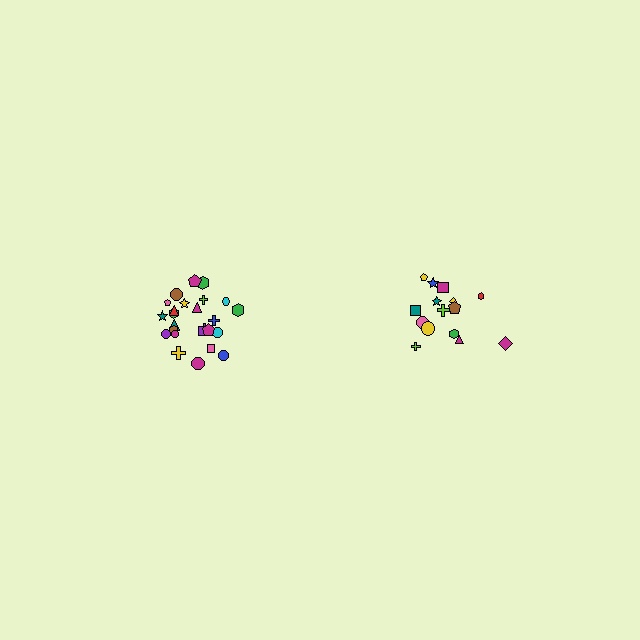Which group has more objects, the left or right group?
The left group.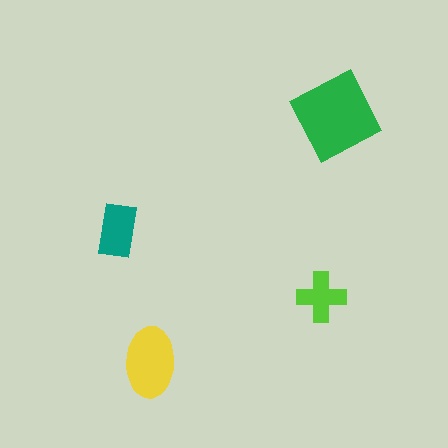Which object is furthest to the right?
The green square is rightmost.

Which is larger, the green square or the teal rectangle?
The green square.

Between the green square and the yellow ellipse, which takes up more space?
The green square.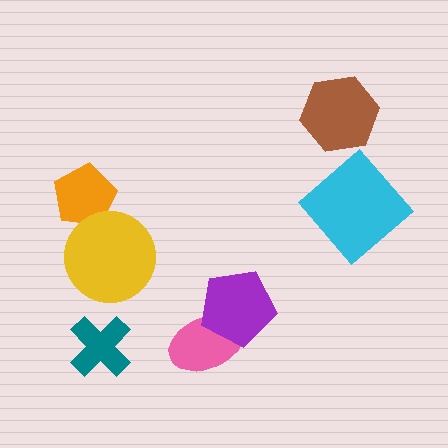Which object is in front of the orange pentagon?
The yellow circle is in front of the orange pentagon.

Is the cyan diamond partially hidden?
No, no other shape covers it.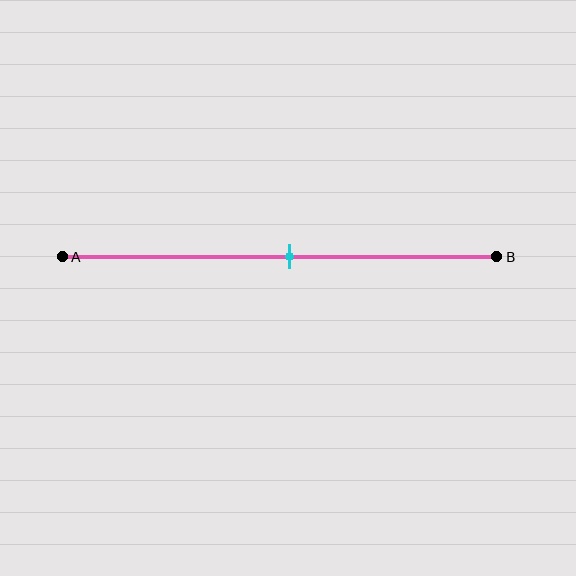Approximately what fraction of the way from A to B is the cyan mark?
The cyan mark is approximately 50% of the way from A to B.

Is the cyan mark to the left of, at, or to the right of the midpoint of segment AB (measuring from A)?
The cyan mark is approximately at the midpoint of segment AB.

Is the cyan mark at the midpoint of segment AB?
Yes, the mark is approximately at the midpoint.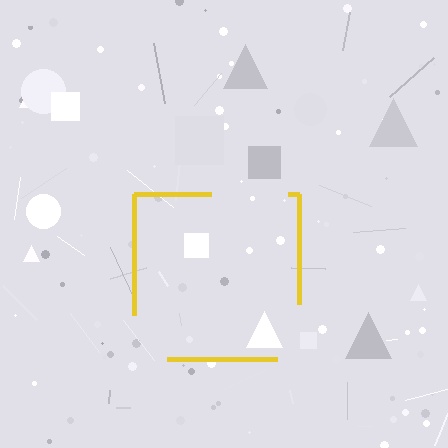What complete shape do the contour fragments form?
The contour fragments form a square.